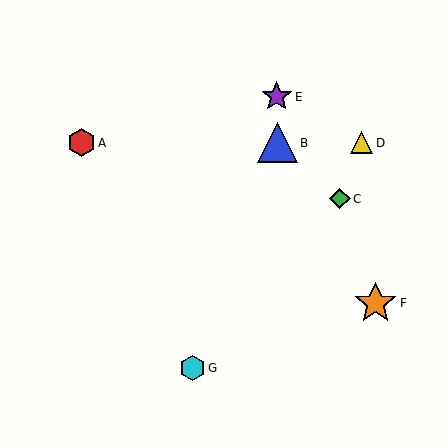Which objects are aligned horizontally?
Objects A, B, D are aligned horizontally.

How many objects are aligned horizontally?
3 objects (A, B, D) are aligned horizontally.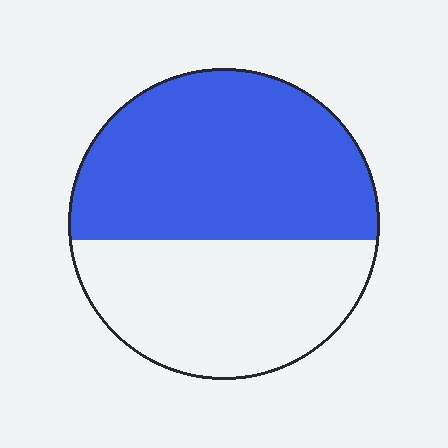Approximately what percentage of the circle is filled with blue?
Approximately 55%.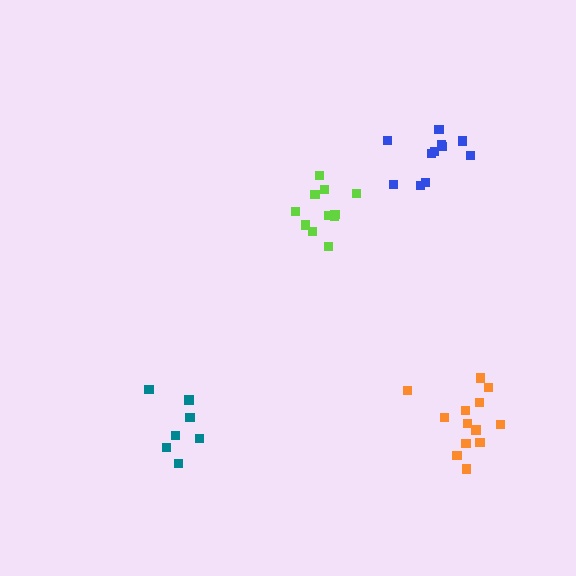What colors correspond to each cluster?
The clusters are colored: orange, lime, teal, blue.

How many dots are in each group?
Group 1: 13 dots, Group 2: 11 dots, Group 3: 7 dots, Group 4: 11 dots (42 total).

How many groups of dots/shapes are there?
There are 4 groups.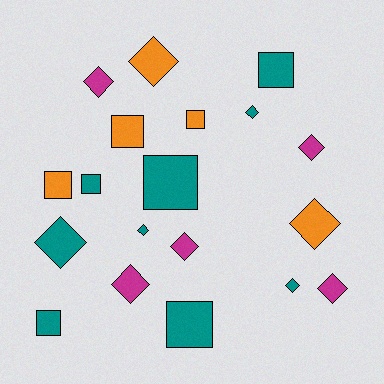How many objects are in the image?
There are 19 objects.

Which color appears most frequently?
Teal, with 9 objects.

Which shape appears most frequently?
Diamond, with 11 objects.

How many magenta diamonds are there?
There are 5 magenta diamonds.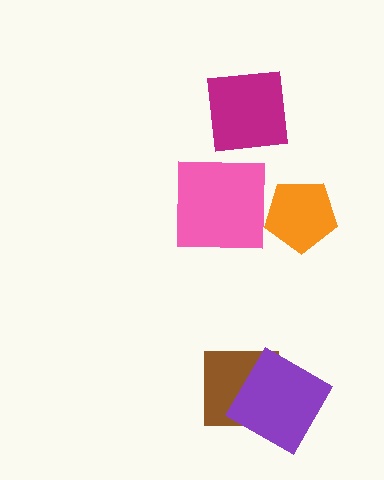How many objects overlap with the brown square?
1 object overlaps with the brown square.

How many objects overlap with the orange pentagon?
0 objects overlap with the orange pentagon.